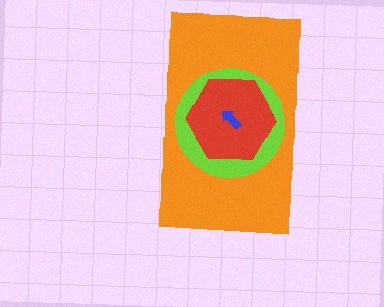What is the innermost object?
The blue arrow.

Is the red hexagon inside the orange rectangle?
Yes.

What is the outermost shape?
The orange rectangle.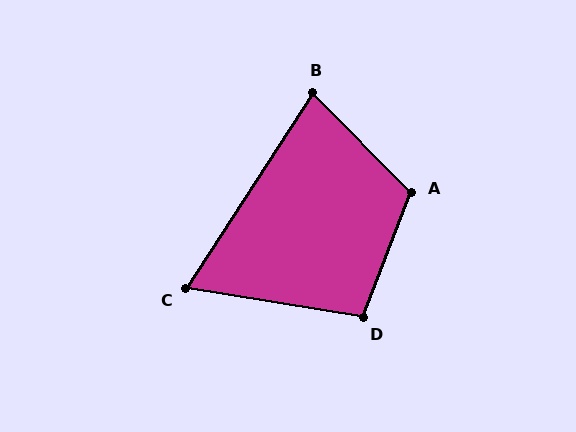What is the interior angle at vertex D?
Approximately 102 degrees (obtuse).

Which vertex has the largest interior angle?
A, at approximately 114 degrees.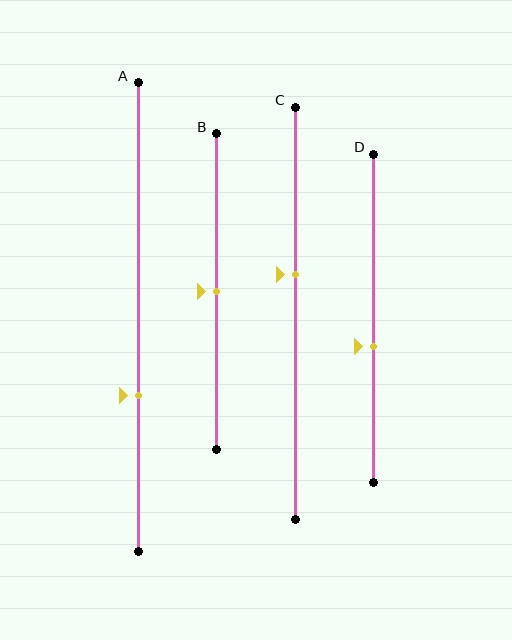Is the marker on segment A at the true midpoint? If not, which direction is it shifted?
No, the marker on segment A is shifted downward by about 17% of the segment length.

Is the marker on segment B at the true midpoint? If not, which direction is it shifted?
Yes, the marker on segment B is at the true midpoint.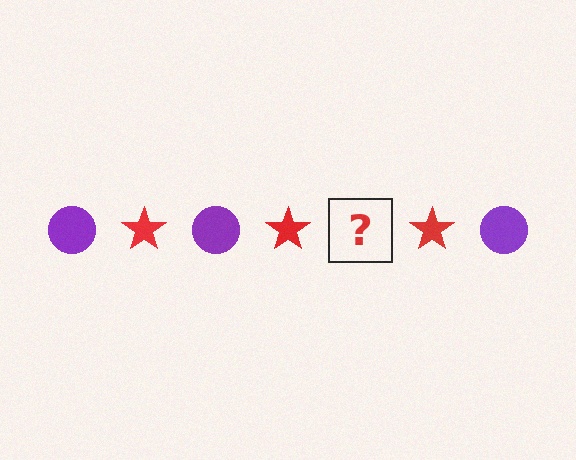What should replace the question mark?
The question mark should be replaced with a purple circle.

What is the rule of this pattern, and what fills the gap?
The rule is that the pattern alternates between purple circle and red star. The gap should be filled with a purple circle.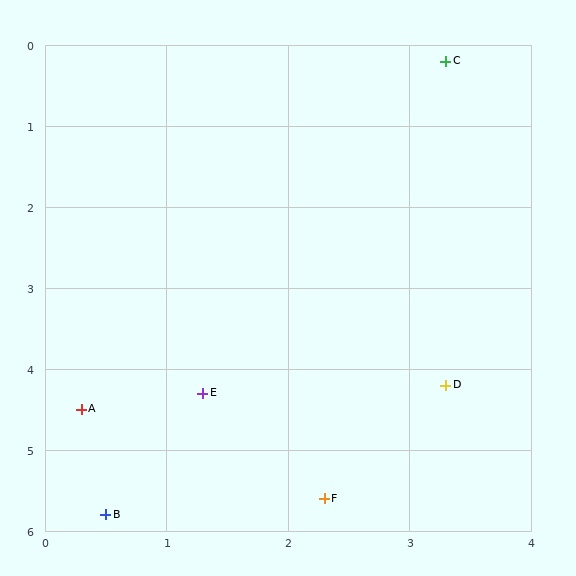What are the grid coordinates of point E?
Point E is at approximately (1.3, 4.3).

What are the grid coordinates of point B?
Point B is at approximately (0.5, 5.8).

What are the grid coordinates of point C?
Point C is at approximately (3.3, 0.2).